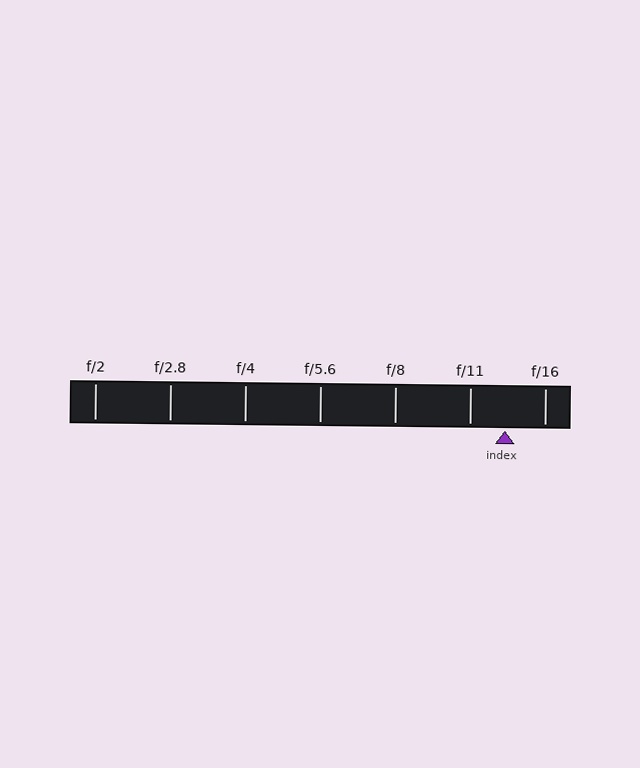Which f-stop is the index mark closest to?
The index mark is closest to f/11.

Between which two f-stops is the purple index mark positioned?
The index mark is between f/11 and f/16.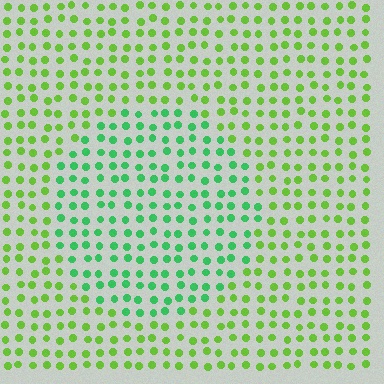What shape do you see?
I see a circle.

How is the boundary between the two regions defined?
The boundary is defined purely by a slight shift in hue (about 39 degrees). Spacing, size, and orientation are identical on both sides.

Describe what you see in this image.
The image is filled with small lime elements in a uniform arrangement. A circle-shaped region is visible where the elements are tinted to a slightly different hue, forming a subtle color boundary.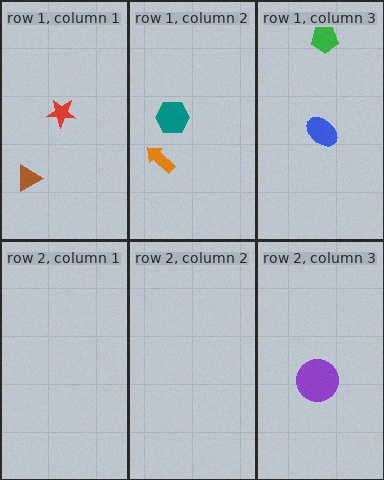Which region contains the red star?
The row 1, column 1 region.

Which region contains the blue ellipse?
The row 1, column 3 region.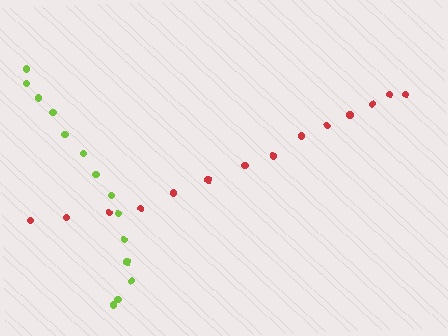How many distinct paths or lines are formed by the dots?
There are 2 distinct paths.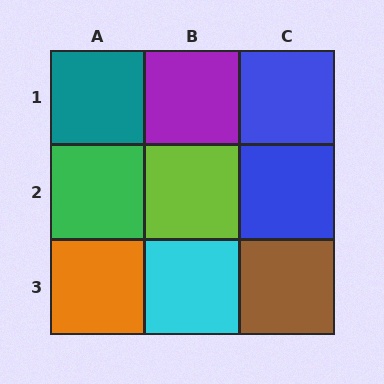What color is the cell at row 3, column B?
Cyan.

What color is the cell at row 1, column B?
Purple.